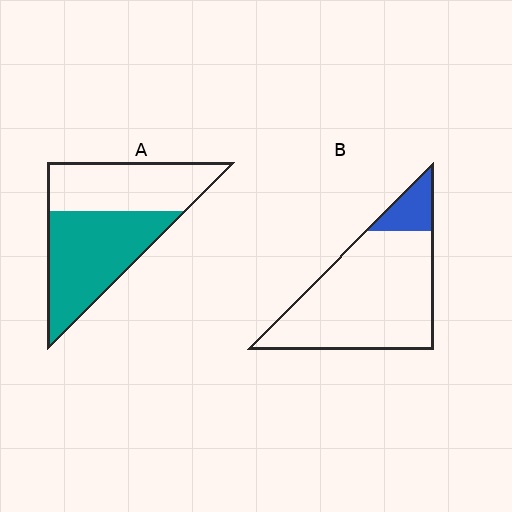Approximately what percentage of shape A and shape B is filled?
A is approximately 55% and B is approximately 15%.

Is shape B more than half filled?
No.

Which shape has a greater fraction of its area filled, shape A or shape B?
Shape A.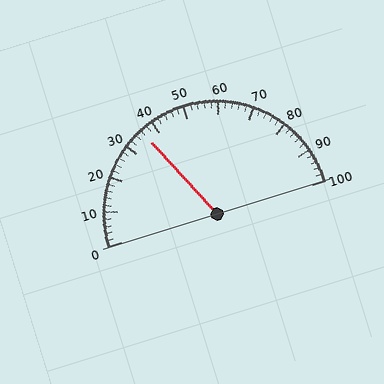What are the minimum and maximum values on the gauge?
The gauge ranges from 0 to 100.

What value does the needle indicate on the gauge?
The needle indicates approximately 36.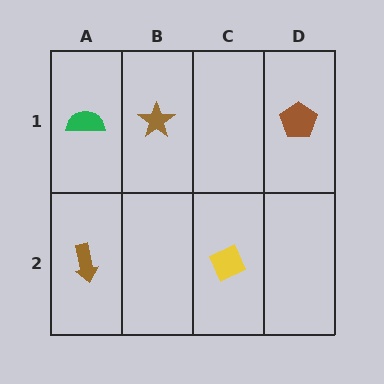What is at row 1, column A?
A green semicircle.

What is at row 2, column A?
A brown arrow.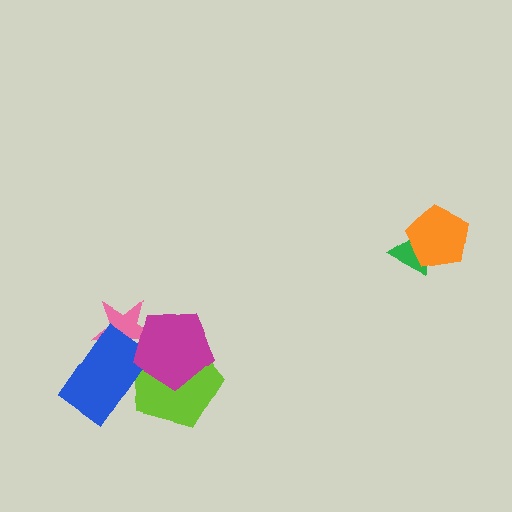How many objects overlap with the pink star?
3 objects overlap with the pink star.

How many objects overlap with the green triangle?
1 object overlaps with the green triangle.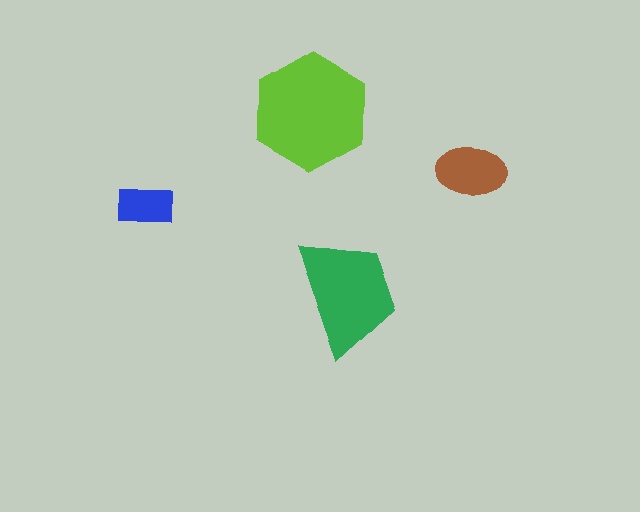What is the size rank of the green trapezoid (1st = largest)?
2nd.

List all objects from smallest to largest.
The blue rectangle, the brown ellipse, the green trapezoid, the lime hexagon.